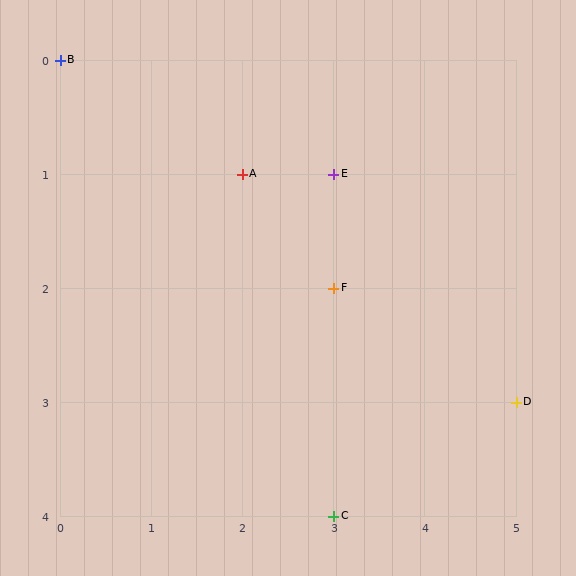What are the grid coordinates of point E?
Point E is at grid coordinates (3, 1).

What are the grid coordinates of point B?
Point B is at grid coordinates (0, 0).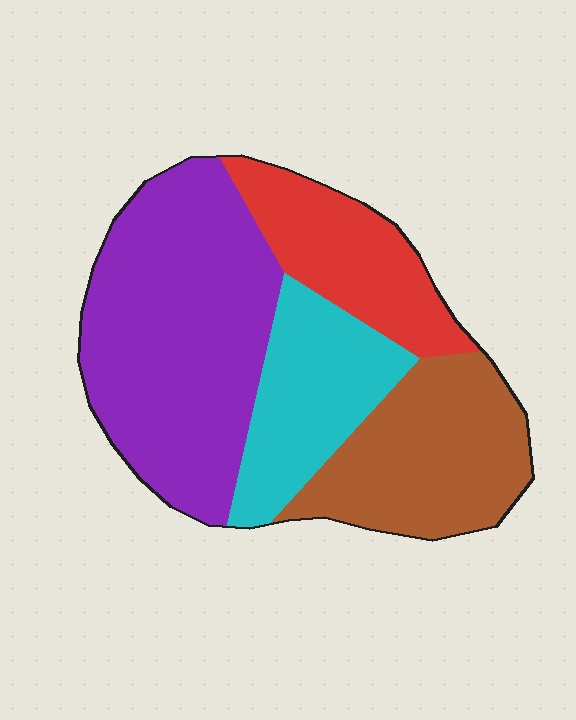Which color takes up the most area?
Purple, at roughly 40%.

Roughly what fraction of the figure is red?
Red covers about 15% of the figure.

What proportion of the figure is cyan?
Cyan covers about 20% of the figure.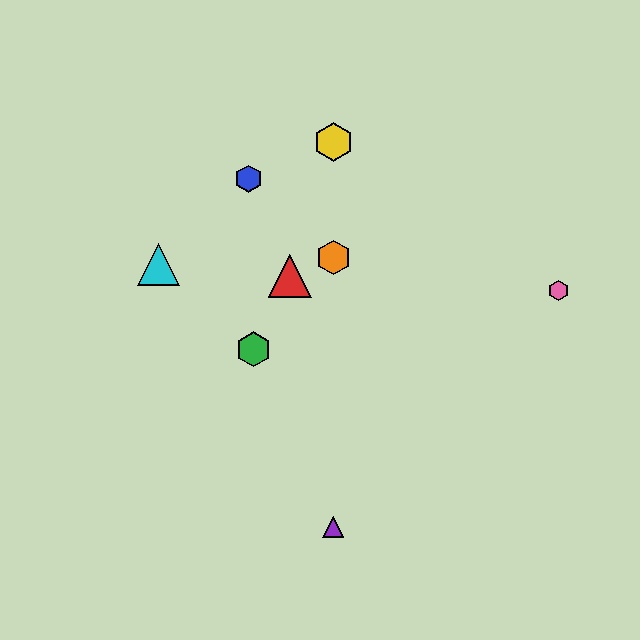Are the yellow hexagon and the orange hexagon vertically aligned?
Yes, both are at x≈333.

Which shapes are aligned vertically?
The yellow hexagon, the purple triangle, the orange hexagon are aligned vertically.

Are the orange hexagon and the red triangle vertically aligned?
No, the orange hexagon is at x≈333 and the red triangle is at x≈290.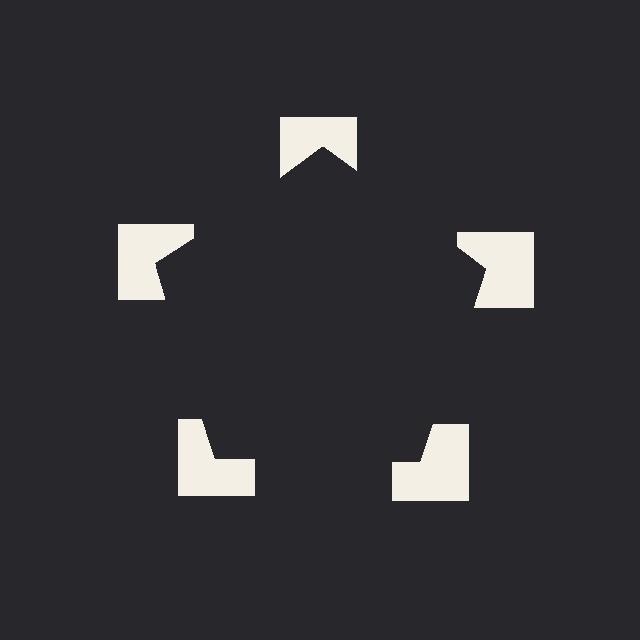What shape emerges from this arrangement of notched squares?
An illusory pentagon — its edges are inferred from the aligned wedge cuts in the notched squares, not physically drawn.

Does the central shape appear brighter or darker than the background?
It typically appears slightly darker than the background, even though no actual brightness change is drawn.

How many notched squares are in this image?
There are 5 — one at each vertex of the illusory pentagon.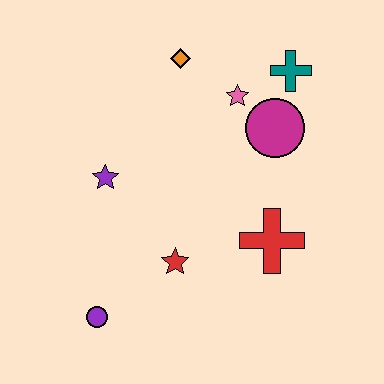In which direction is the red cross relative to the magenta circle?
The red cross is below the magenta circle.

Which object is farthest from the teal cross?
The purple circle is farthest from the teal cross.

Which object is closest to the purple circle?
The red star is closest to the purple circle.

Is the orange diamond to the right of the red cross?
No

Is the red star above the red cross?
No